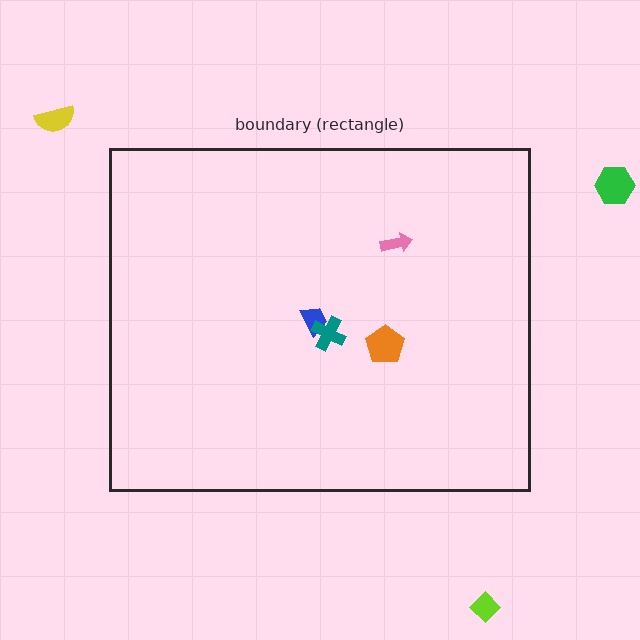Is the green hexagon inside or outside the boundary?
Outside.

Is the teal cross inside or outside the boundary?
Inside.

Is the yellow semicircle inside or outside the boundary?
Outside.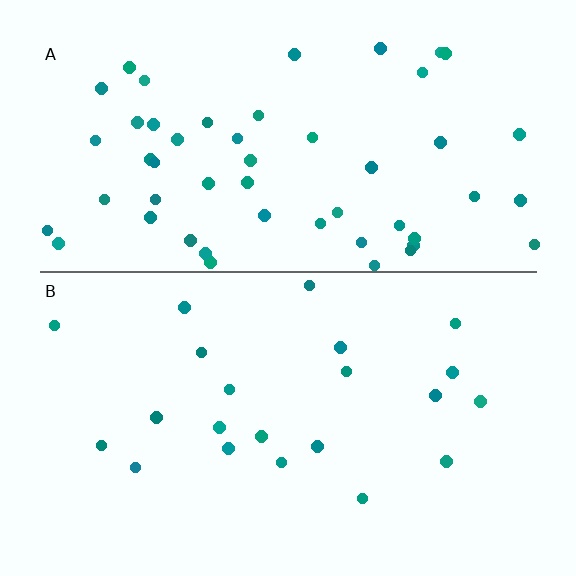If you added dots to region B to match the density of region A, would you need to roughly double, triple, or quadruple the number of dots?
Approximately double.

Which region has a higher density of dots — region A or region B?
A (the top).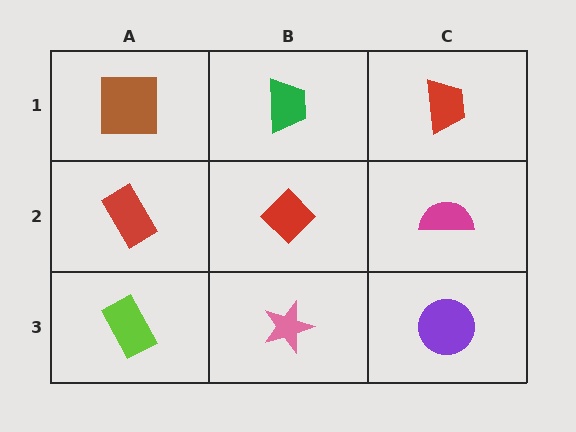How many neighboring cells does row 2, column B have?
4.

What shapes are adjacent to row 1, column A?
A red rectangle (row 2, column A), a green trapezoid (row 1, column B).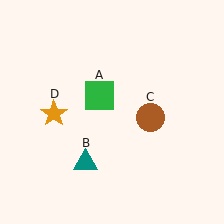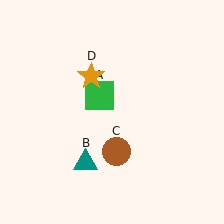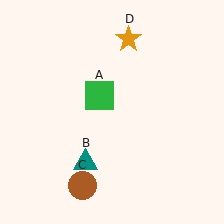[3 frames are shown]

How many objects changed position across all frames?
2 objects changed position: brown circle (object C), orange star (object D).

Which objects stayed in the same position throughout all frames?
Green square (object A) and teal triangle (object B) remained stationary.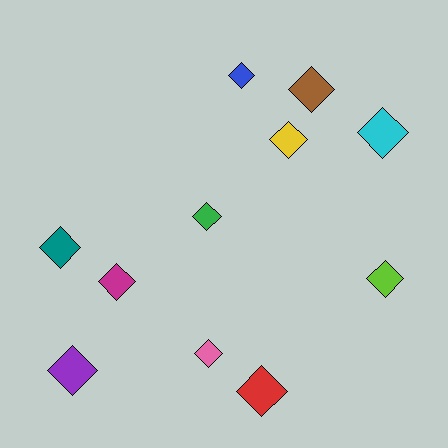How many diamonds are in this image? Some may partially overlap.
There are 11 diamonds.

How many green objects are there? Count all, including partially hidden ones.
There is 1 green object.